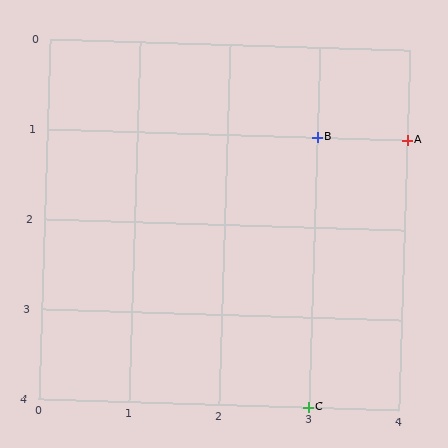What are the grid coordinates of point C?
Point C is at grid coordinates (3, 4).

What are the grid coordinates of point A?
Point A is at grid coordinates (4, 1).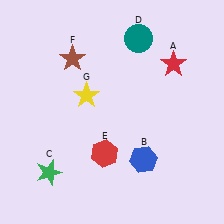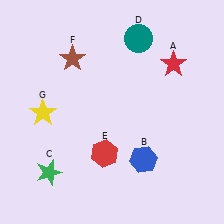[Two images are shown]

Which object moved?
The yellow star (G) moved left.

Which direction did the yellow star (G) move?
The yellow star (G) moved left.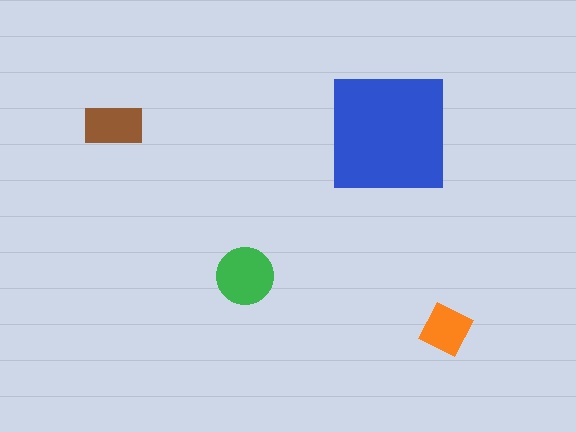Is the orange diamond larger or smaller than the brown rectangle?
Smaller.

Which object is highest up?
The brown rectangle is topmost.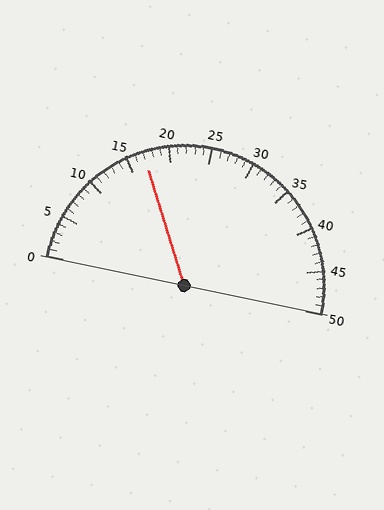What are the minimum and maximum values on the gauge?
The gauge ranges from 0 to 50.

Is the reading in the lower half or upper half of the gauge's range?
The reading is in the lower half of the range (0 to 50).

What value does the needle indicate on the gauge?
The needle indicates approximately 17.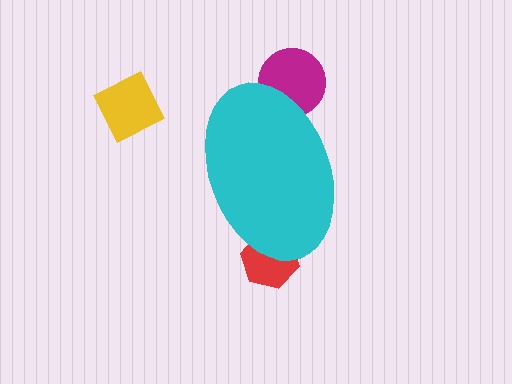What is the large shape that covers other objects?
A cyan ellipse.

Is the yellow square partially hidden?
No, the yellow square is fully visible.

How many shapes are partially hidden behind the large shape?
2 shapes are partially hidden.